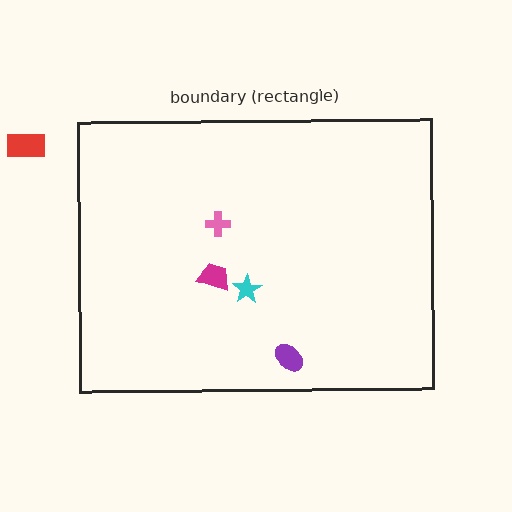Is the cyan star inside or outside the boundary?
Inside.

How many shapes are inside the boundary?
4 inside, 1 outside.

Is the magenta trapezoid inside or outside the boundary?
Inside.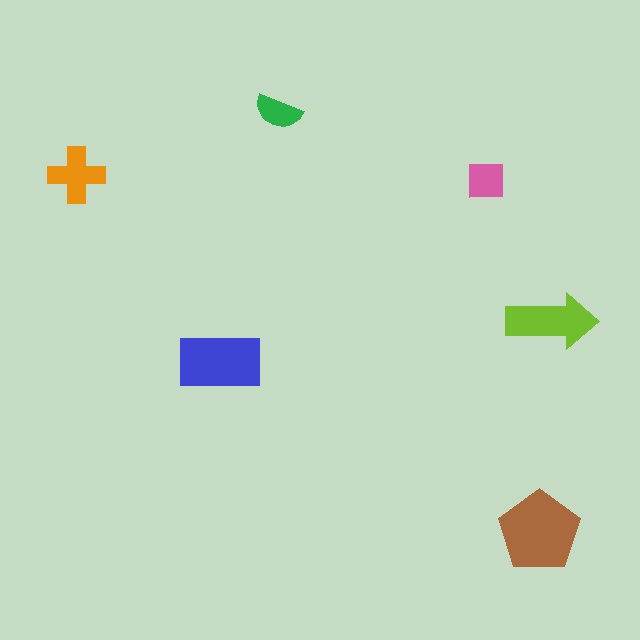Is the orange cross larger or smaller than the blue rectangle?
Smaller.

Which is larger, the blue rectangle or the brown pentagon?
The brown pentagon.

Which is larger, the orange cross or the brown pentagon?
The brown pentagon.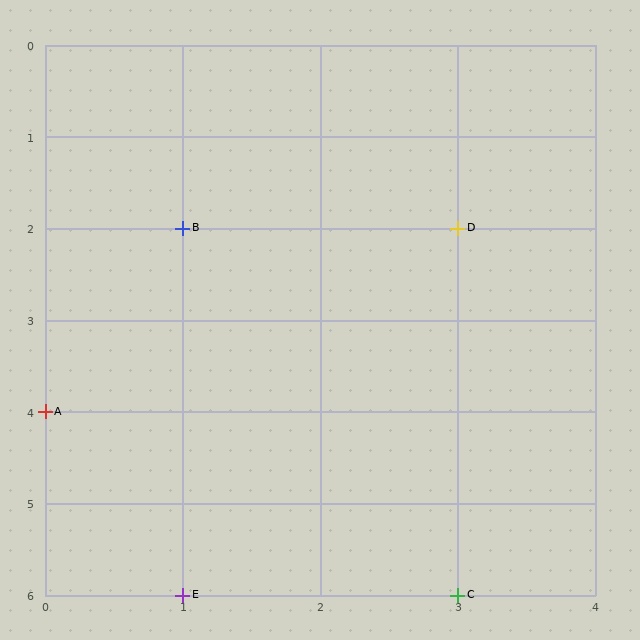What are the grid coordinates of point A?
Point A is at grid coordinates (0, 4).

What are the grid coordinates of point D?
Point D is at grid coordinates (3, 2).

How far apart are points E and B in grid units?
Points E and B are 4 rows apart.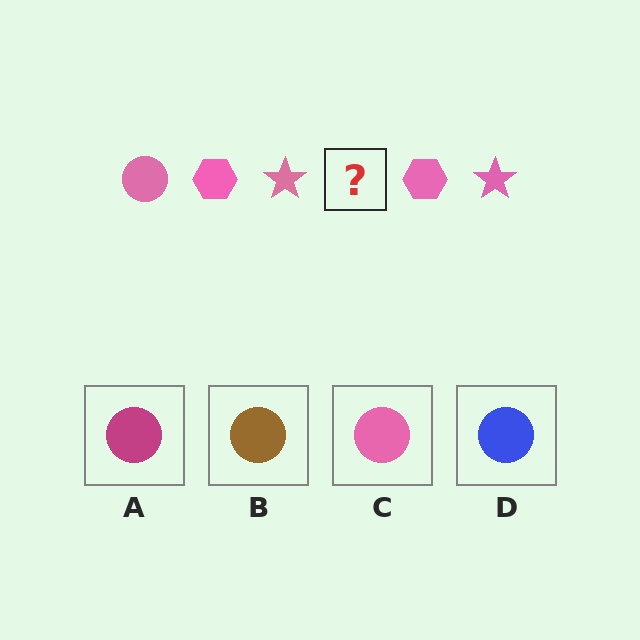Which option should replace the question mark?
Option C.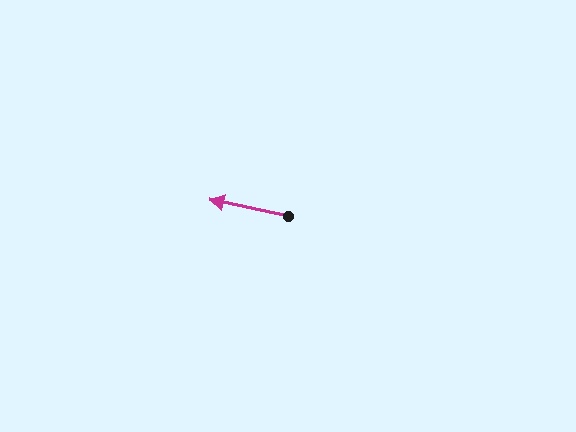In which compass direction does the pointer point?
West.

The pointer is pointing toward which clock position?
Roughly 9 o'clock.